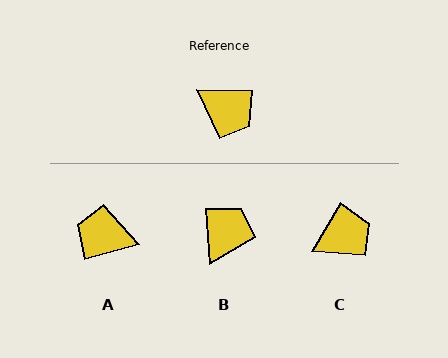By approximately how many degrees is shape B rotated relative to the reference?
Approximately 94 degrees counter-clockwise.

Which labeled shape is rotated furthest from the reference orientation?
A, about 164 degrees away.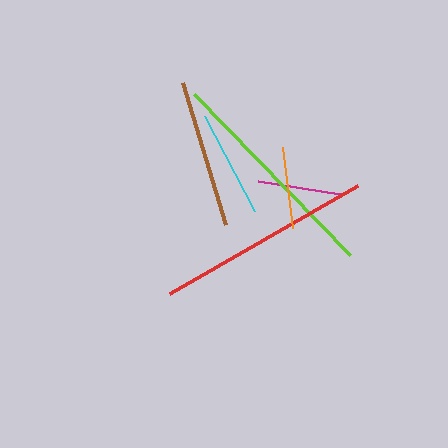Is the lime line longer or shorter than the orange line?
The lime line is longer than the orange line.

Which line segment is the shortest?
The orange line is the shortest at approximately 82 pixels.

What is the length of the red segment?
The red segment is approximately 217 pixels long.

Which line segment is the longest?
The lime line is the longest at approximately 224 pixels.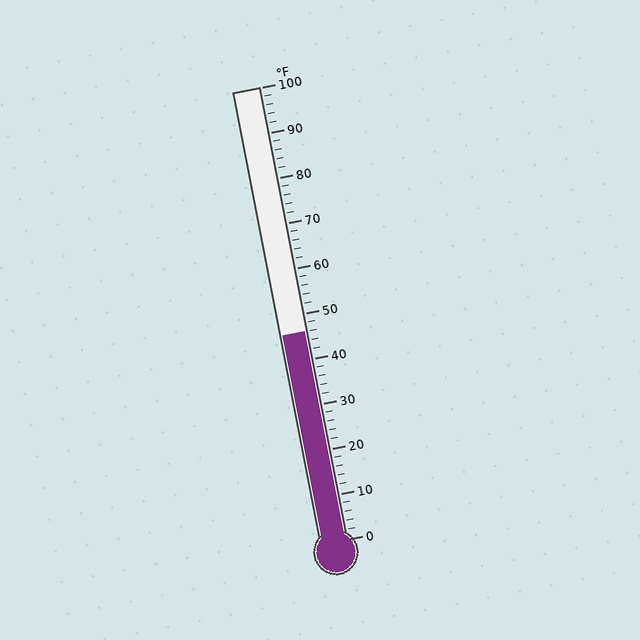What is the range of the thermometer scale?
The thermometer scale ranges from 0°F to 100°F.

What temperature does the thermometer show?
The thermometer shows approximately 46°F.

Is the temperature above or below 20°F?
The temperature is above 20°F.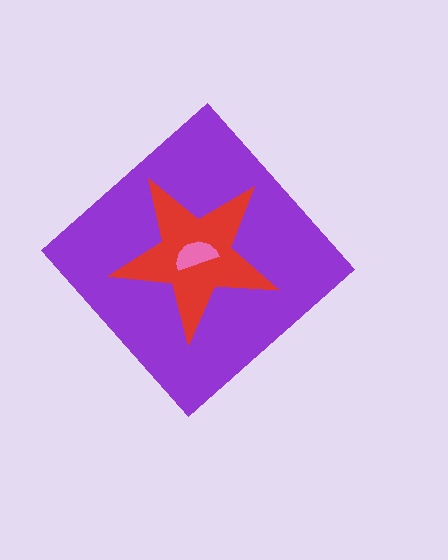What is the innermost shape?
The pink semicircle.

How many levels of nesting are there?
3.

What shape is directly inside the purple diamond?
The red star.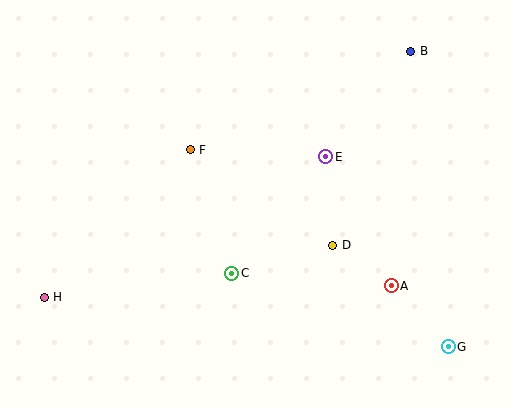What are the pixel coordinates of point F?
Point F is at (190, 150).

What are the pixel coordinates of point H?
Point H is at (44, 297).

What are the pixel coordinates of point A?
Point A is at (391, 286).